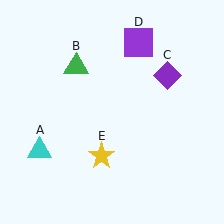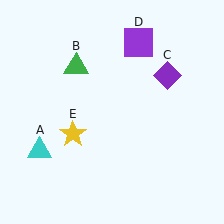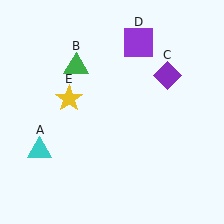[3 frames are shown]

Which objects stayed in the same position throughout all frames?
Cyan triangle (object A) and green triangle (object B) and purple diamond (object C) and purple square (object D) remained stationary.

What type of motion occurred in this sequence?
The yellow star (object E) rotated clockwise around the center of the scene.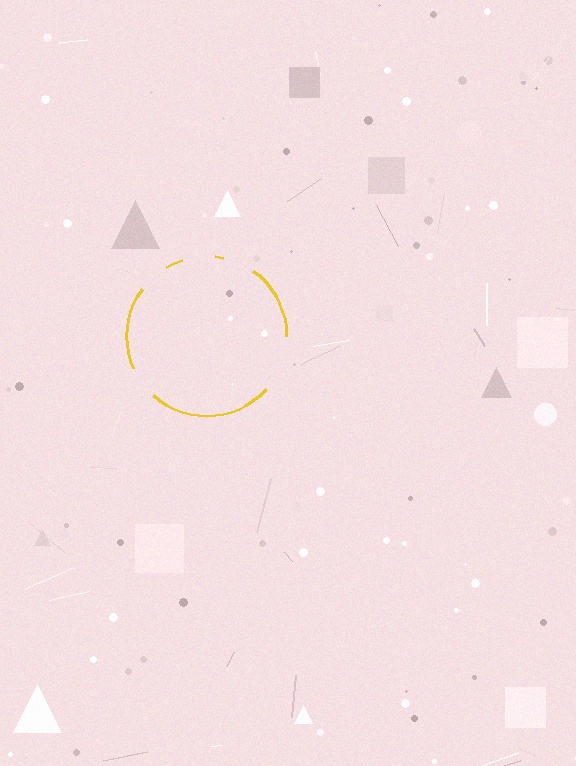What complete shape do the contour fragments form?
The contour fragments form a circle.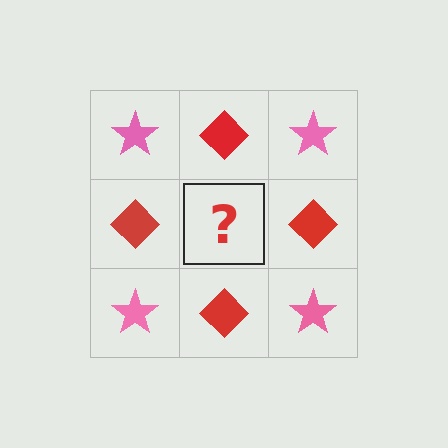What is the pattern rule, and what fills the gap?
The rule is that it alternates pink star and red diamond in a checkerboard pattern. The gap should be filled with a pink star.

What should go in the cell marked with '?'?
The missing cell should contain a pink star.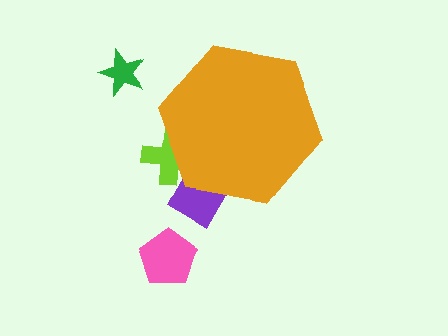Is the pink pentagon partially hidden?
No, the pink pentagon is fully visible.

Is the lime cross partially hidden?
Yes, the lime cross is partially hidden behind the orange hexagon.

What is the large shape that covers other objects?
An orange hexagon.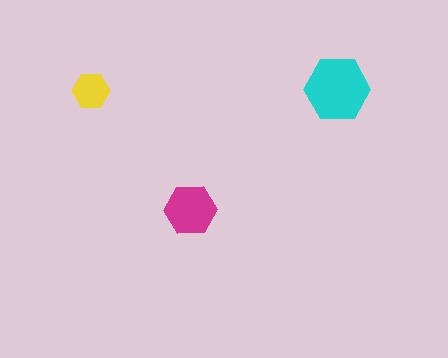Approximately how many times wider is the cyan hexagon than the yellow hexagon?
About 1.5 times wider.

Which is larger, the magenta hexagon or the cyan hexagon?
The cyan one.